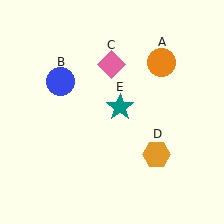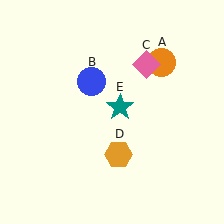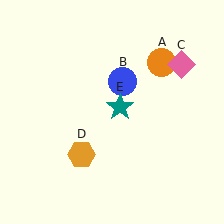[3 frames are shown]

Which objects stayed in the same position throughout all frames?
Orange circle (object A) and teal star (object E) remained stationary.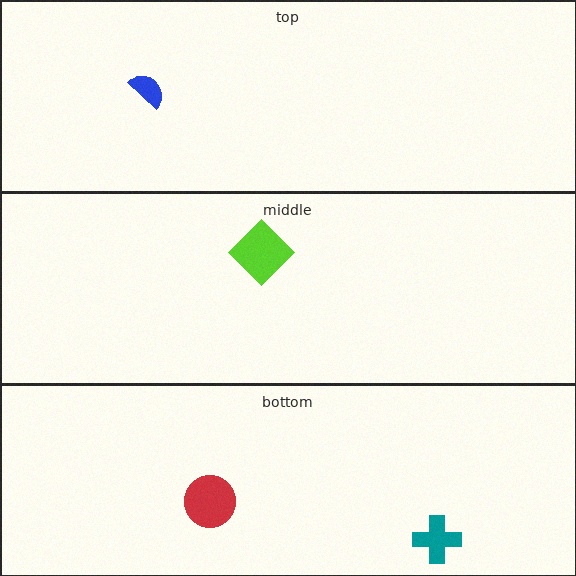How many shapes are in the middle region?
1.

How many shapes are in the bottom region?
2.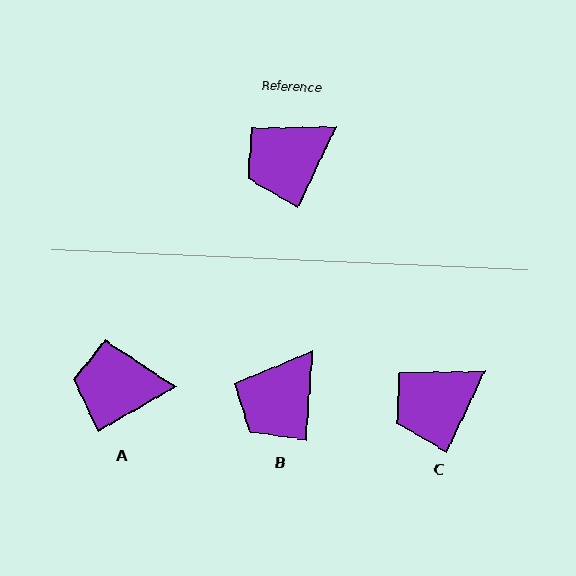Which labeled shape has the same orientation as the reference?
C.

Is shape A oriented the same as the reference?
No, it is off by about 35 degrees.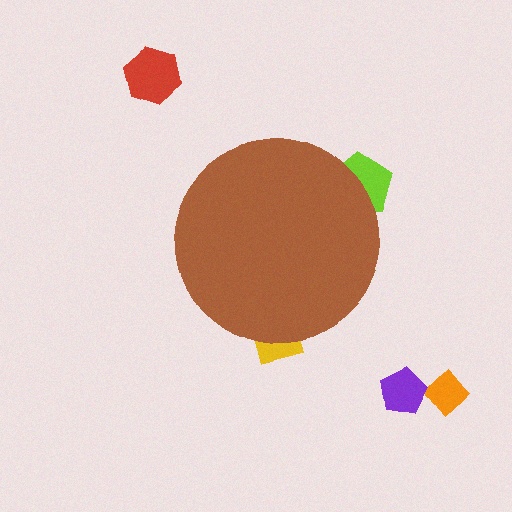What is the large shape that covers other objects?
A brown circle.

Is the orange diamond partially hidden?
No, the orange diamond is fully visible.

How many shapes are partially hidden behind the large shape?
2 shapes are partially hidden.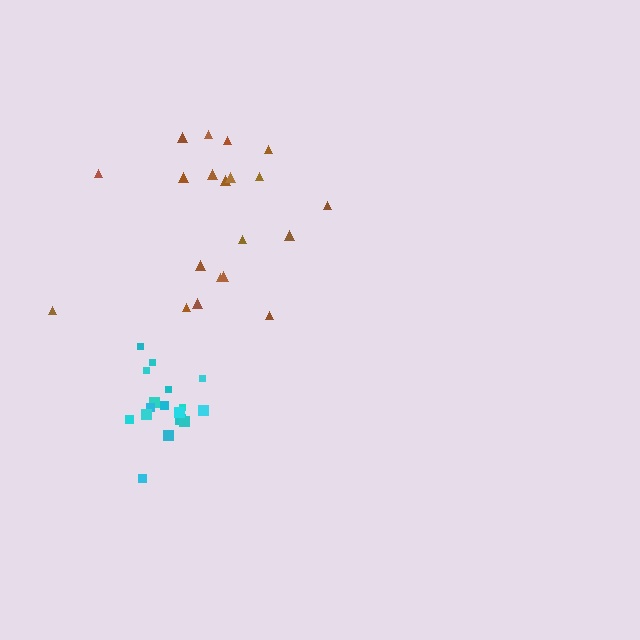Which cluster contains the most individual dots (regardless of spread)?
Brown (20).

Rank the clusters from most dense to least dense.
cyan, brown.